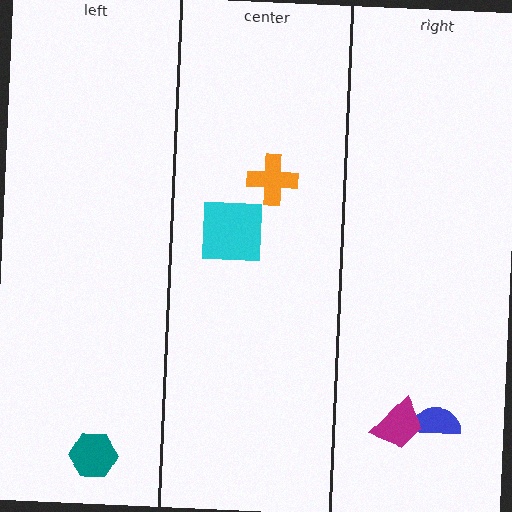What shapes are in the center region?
The orange cross, the cyan square.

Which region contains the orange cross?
The center region.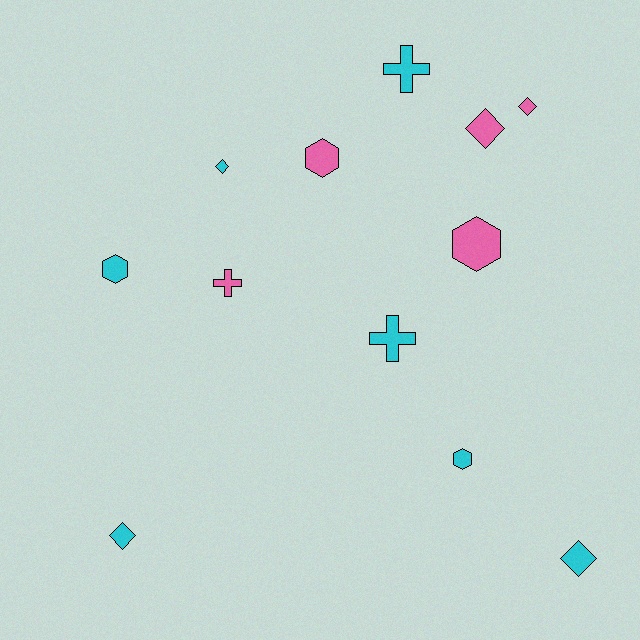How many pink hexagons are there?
There are 2 pink hexagons.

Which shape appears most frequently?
Diamond, with 5 objects.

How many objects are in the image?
There are 12 objects.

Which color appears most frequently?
Cyan, with 7 objects.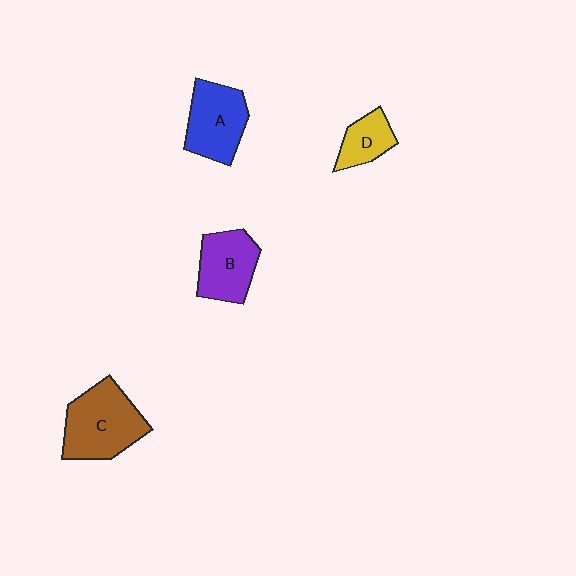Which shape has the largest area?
Shape C (brown).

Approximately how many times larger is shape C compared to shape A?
Approximately 1.2 times.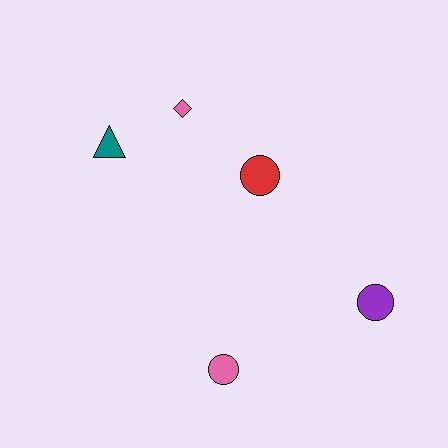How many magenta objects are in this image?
There are no magenta objects.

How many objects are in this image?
There are 5 objects.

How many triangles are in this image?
There is 1 triangle.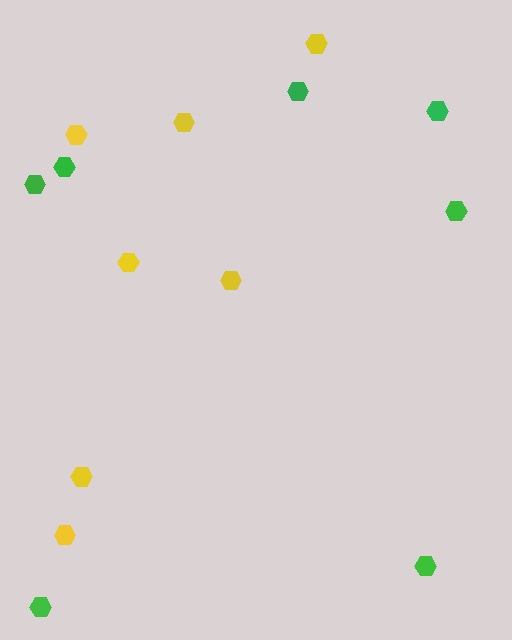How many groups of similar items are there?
There are 2 groups: one group of green hexagons (7) and one group of yellow hexagons (7).